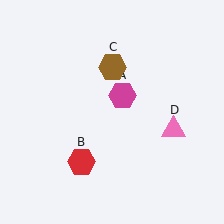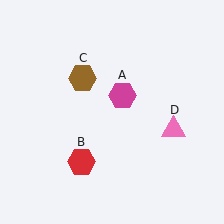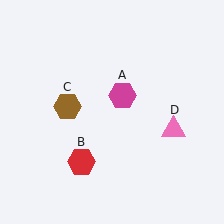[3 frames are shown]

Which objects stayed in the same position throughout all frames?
Magenta hexagon (object A) and red hexagon (object B) and pink triangle (object D) remained stationary.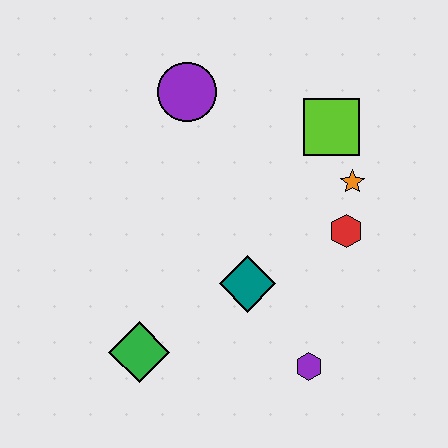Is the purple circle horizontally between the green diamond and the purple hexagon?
Yes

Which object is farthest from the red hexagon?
The green diamond is farthest from the red hexagon.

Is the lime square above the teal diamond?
Yes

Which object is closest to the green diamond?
The teal diamond is closest to the green diamond.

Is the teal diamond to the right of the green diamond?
Yes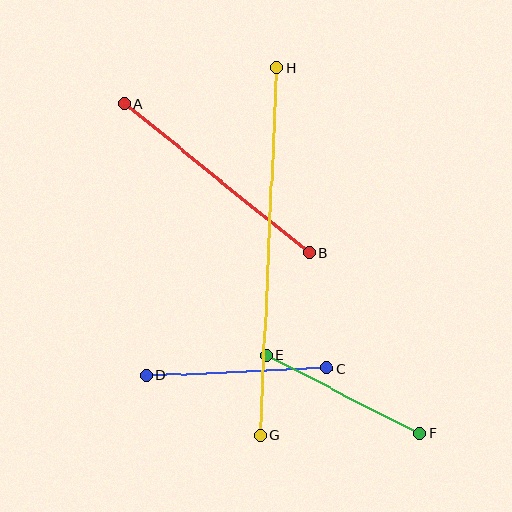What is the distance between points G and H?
The distance is approximately 368 pixels.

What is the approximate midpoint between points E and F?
The midpoint is at approximately (343, 394) pixels.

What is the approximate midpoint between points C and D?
The midpoint is at approximately (237, 372) pixels.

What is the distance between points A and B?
The distance is approximately 237 pixels.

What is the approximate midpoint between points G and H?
The midpoint is at approximately (269, 251) pixels.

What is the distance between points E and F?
The distance is approximately 172 pixels.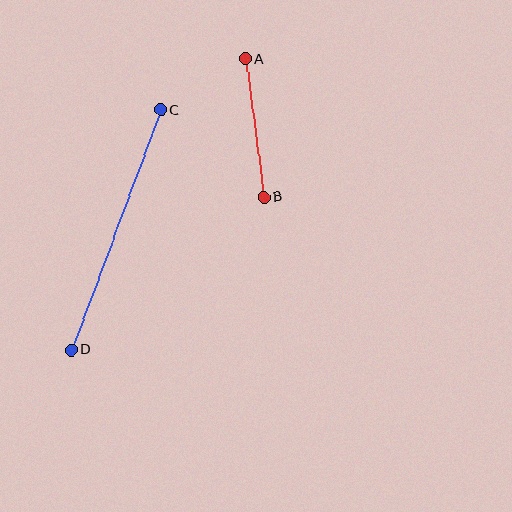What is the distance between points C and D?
The distance is approximately 256 pixels.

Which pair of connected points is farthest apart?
Points C and D are farthest apart.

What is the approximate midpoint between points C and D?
The midpoint is at approximately (116, 230) pixels.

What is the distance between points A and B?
The distance is approximately 139 pixels.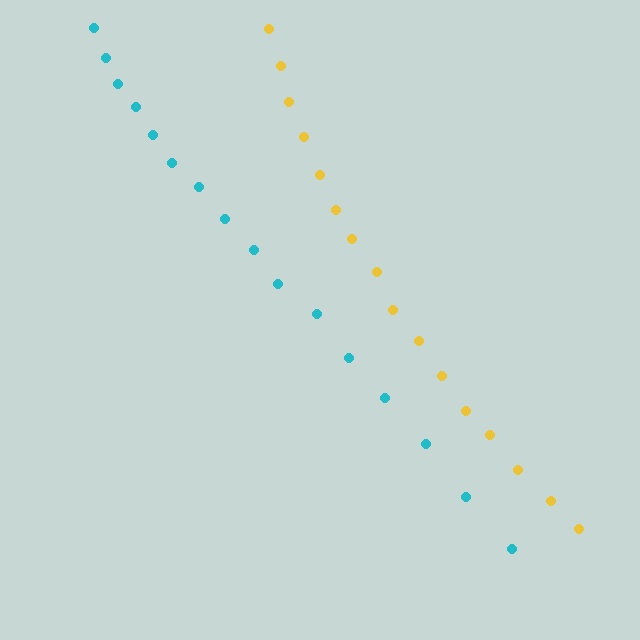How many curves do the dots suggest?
There are 2 distinct paths.